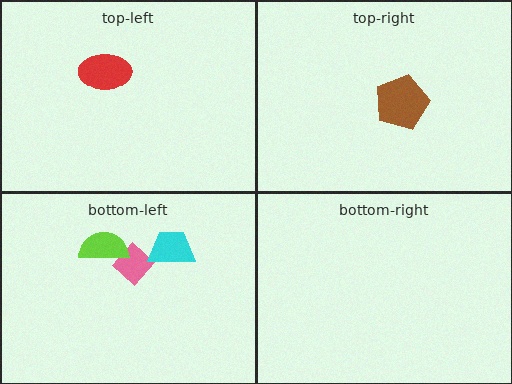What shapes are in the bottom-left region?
The pink diamond, the cyan trapezoid, the lime semicircle.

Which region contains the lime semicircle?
The bottom-left region.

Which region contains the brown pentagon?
The top-right region.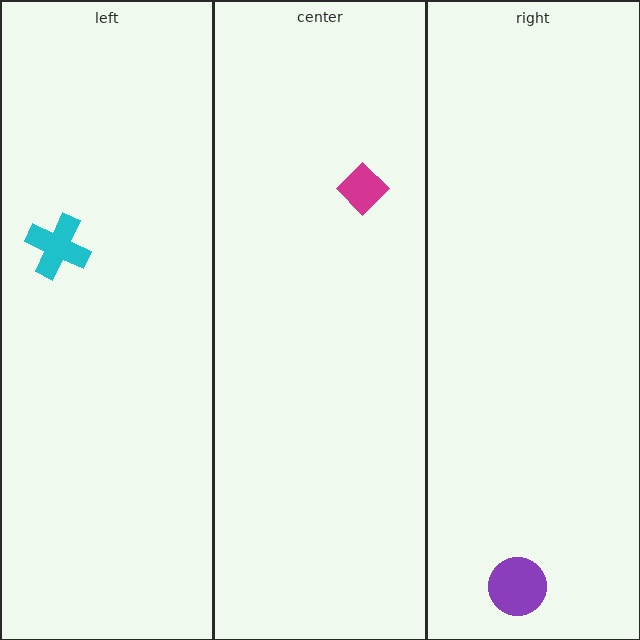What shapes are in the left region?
The cyan cross.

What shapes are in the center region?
The magenta diamond.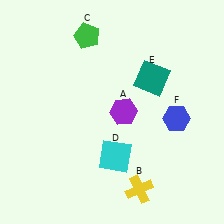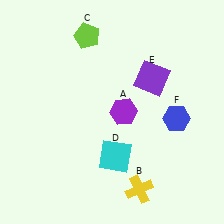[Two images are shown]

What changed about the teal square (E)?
In Image 1, E is teal. In Image 2, it changed to purple.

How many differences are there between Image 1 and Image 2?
There are 2 differences between the two images.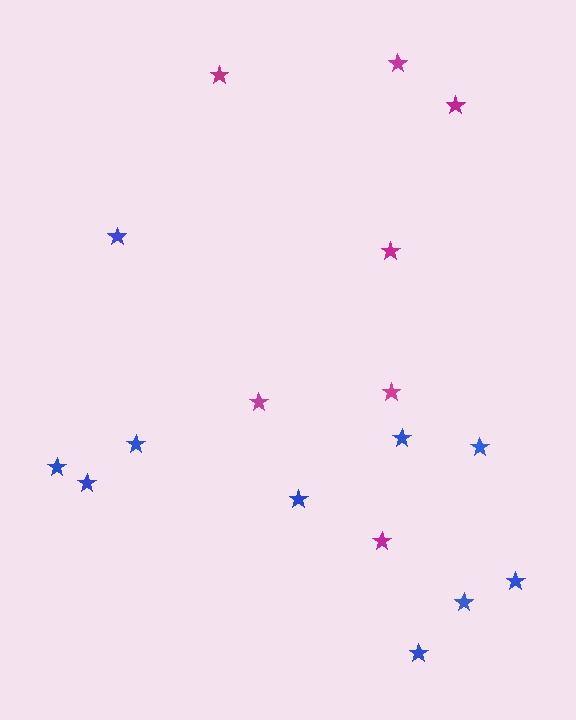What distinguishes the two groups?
There are 2 groups: one group of blue stars (10) and one group of magenta stars (7).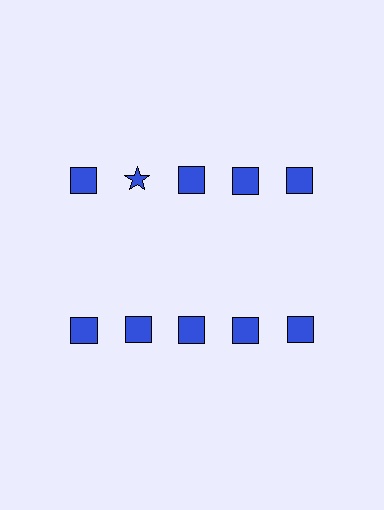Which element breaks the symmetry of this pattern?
The blue star in the top row, second from left column breaks the symmetry. All other shapes are blue squares.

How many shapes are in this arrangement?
There are 10 shapes arranged in a grid pattern.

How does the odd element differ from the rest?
It has a different shape: star instead of square.